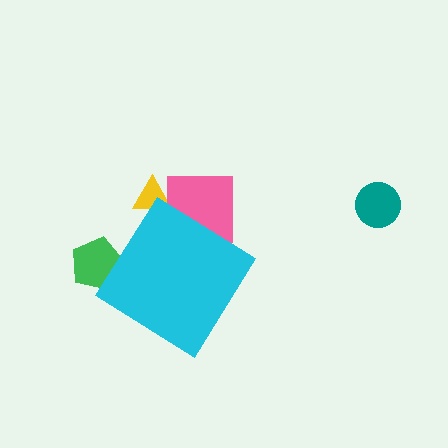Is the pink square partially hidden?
Yes, the pink square is partially hidden behind the cyan diamond.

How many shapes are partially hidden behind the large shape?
3 shapes are partially hidden.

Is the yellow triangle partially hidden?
Yes, the yellow triangle is partially hidden behind the cyan diamond.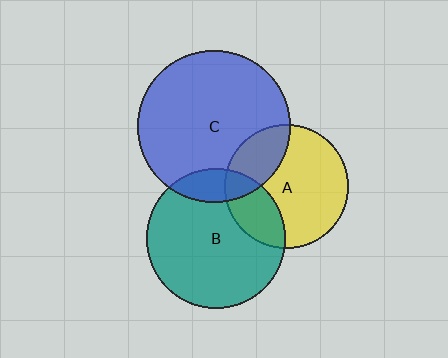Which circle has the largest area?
Circle C (blue).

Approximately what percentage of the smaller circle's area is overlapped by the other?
Approximately 25%.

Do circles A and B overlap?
Yes.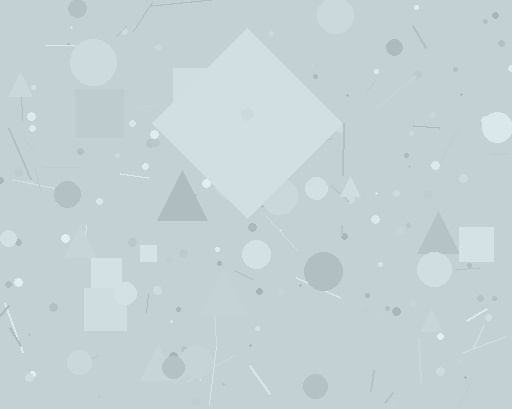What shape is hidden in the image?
A diamond is hidden in the image.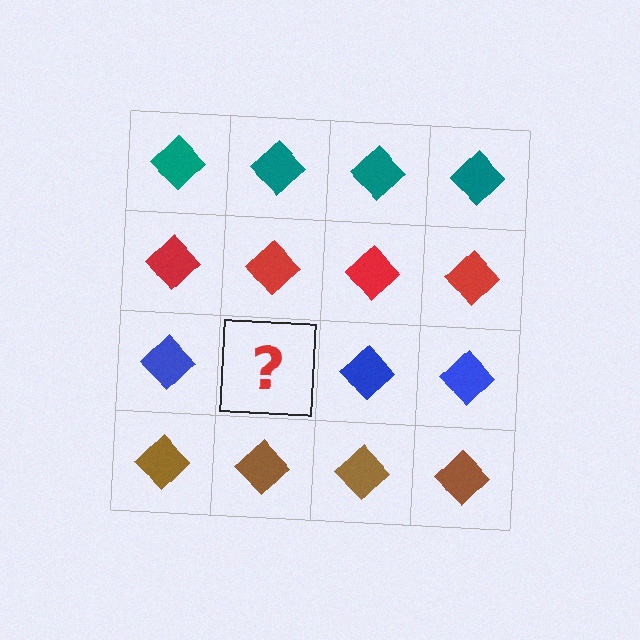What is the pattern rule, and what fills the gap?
The rule is that each row has a consistent color. The gap should be filled with a blue diamond.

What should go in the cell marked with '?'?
The missing cell should contain a blue diamond.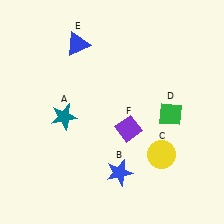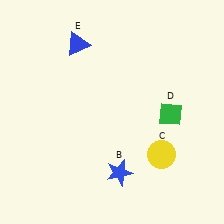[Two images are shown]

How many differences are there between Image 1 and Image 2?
There are 2 differences between the two images.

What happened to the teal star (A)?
The teal star (A) was removed in Image 2. It was in the bottom-left area of Image 1.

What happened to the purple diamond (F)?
The purple diamond (F) was removed in Image 2. It was in the bottom-right area of Image 1.